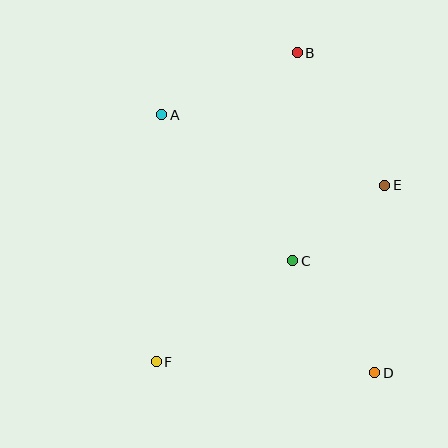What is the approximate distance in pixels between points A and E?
The distance between A and E is approximately 234 pixels.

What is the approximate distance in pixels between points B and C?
The distance between B and C is approximately 208 pixels.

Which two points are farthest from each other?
Points B and F are farthest from each other.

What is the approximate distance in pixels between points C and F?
The distance between C and F is approximately 170 pixels.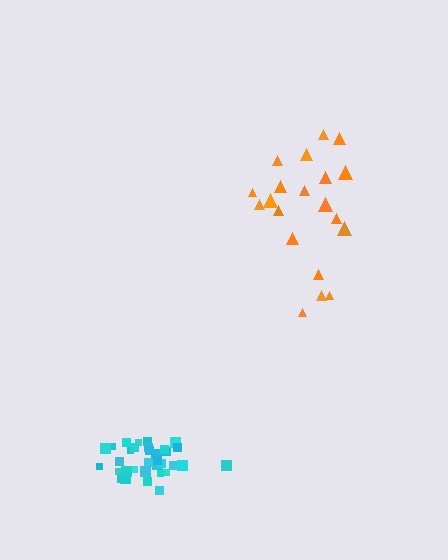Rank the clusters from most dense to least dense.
cyan, orange.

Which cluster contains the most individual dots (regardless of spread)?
Cyan (34).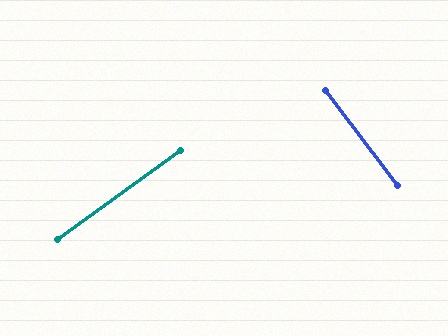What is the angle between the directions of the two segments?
Approximately 89 degrees.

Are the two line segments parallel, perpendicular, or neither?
Perpendicular — they meet at approximately 89°.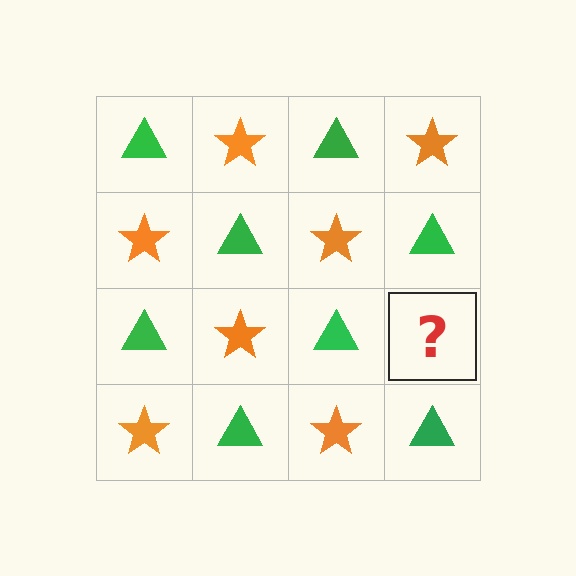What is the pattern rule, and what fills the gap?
The rule is that it alternates green triangle and orange star in a checkerboard pattern. The gap should be filled with an orange star.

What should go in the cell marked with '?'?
The missing cell should contain an orange star.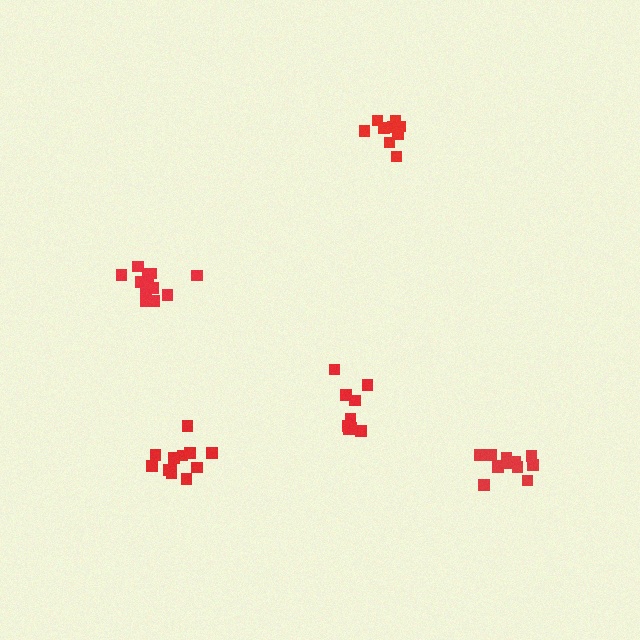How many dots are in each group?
Group 1: 9 dots, Group 2: 13 dots, Group 3: 12 dots, Group 4: 9 dots, Group 5: 13 dots (56 total).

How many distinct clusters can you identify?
There are 5 distinct clusters.